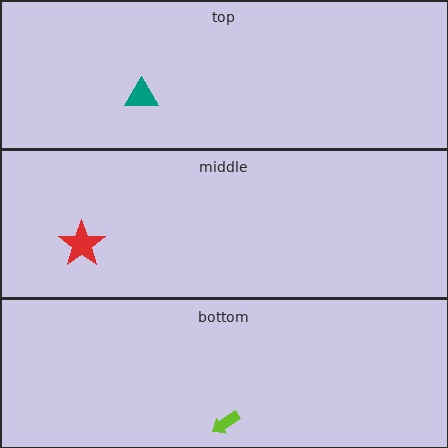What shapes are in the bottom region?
The lime arrow.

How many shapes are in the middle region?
1.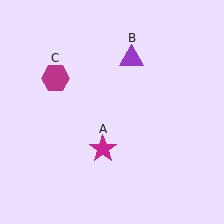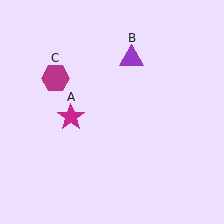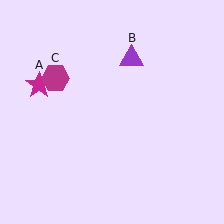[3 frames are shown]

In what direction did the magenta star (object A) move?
The magenta star (object A) moved up and to the left.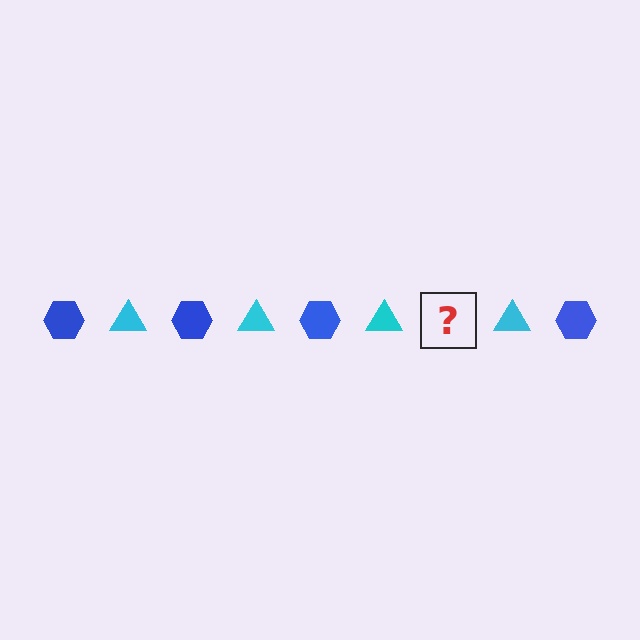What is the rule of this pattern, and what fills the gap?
The rule is that the pattern alternates between blue hexagon and cyan triangle. The gap should be filled with a blue hexagon.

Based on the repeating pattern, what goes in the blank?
The blank should be a blue hexagon.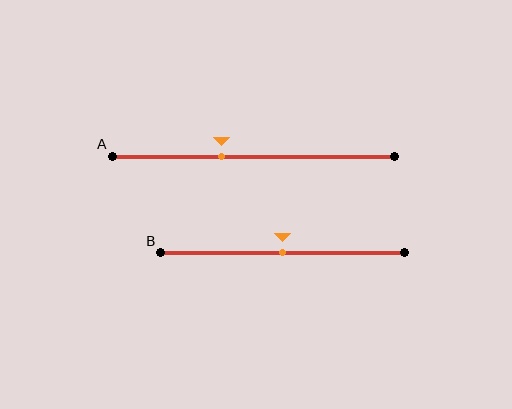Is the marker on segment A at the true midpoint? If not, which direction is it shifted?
No, the marker on segment A is shifted to the left by about 11% of the segment length.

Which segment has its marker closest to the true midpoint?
Segment B has its marker closest to the true midpoint.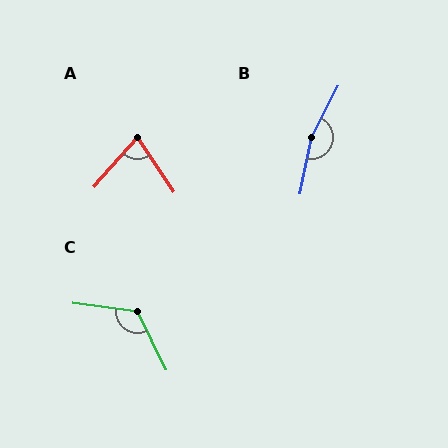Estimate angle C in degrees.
Approximately 123 degrees.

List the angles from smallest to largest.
A (75°), C (123°), B (164°).